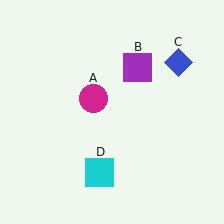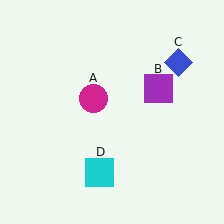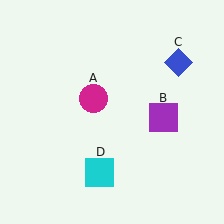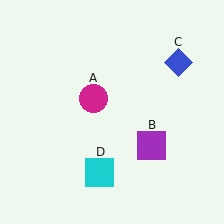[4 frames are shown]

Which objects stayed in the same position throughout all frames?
Magenta circle (object A) and blue diamond (object C) and cyan square (object D) remained stationary.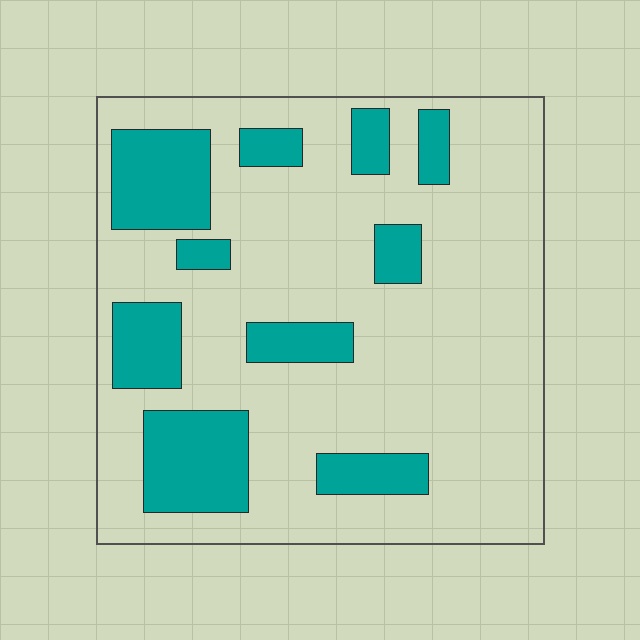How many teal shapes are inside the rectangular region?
10.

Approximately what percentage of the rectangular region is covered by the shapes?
Approximately 25%.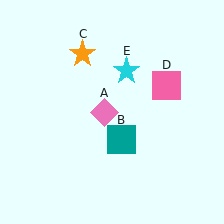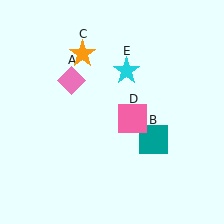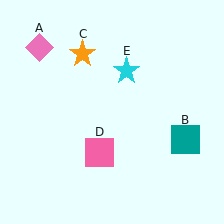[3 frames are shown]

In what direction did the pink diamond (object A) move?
The pink diamond (object A) moved up and to the left.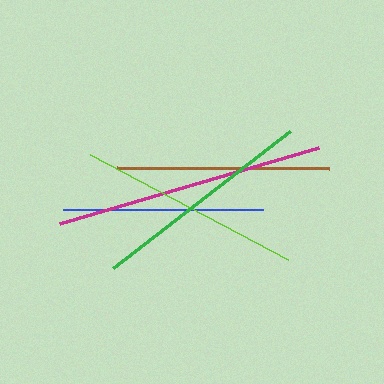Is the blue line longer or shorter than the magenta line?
The magenta line is longer than the blue line.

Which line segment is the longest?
The magenta line is the longest at approximately 270 pixels.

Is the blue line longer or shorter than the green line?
The green line is longer than the blue line.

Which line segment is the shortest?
The blue line is the shortest at approximately 200 pixels.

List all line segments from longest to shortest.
From longest to shortest: magenta, lime, green, brown, blue.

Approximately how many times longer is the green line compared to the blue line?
The green line is approximately 1.1 times the length of the blue line.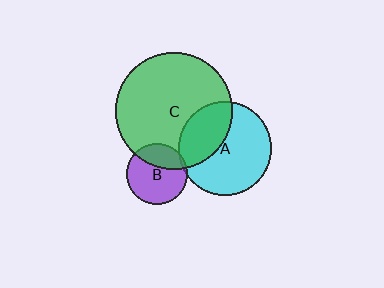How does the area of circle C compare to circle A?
Approximately 1.6 times.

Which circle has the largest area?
Circle C (green).